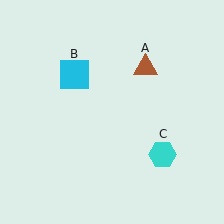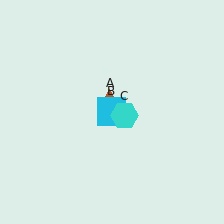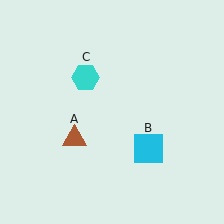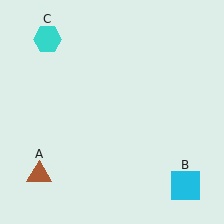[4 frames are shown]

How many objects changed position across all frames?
3 objects changed position: brown triangle (object A), cyan square (object B), cyan hexagon (object C).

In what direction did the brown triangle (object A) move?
The brown triangle (object A) moved down and to the left.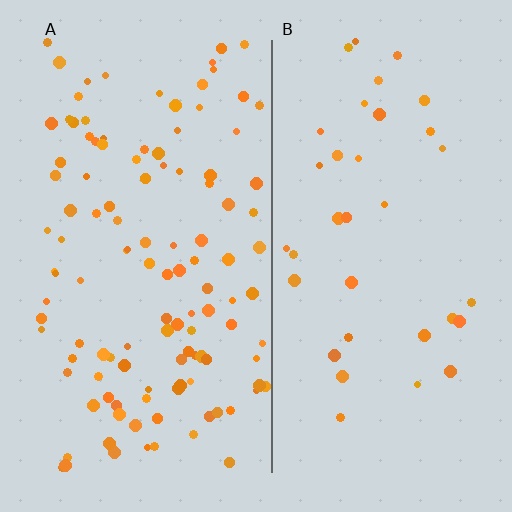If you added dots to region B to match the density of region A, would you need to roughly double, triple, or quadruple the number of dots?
Approximately triple.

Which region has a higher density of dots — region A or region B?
A (the left).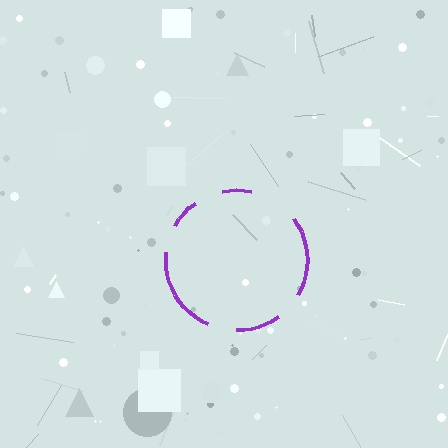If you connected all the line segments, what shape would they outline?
They would outline a circle.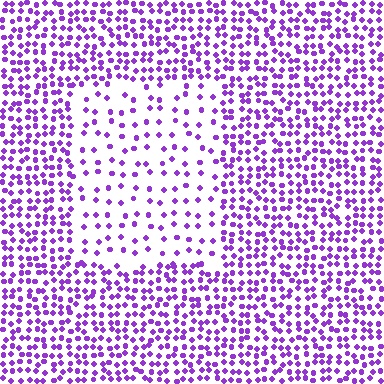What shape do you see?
I see a rectangle.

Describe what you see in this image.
The image contains small purple elements arranged at two different densities. A rectangle-shaped region is visible where the elements are less densely packed than the surrounding area.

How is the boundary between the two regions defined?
The boundary is defined by a change in element density (approximately 2.5x ratio). All elements are the same color, size, and shape.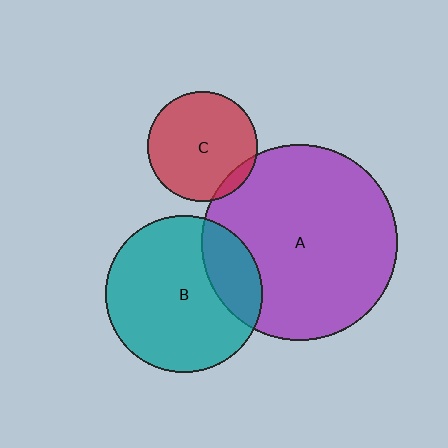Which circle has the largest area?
Circle A (purple).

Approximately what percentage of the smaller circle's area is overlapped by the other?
Approximately 20%.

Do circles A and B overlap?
Yes.